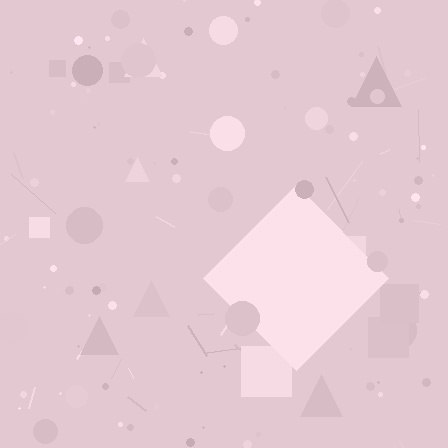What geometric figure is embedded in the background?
A diamond is embedded in the background.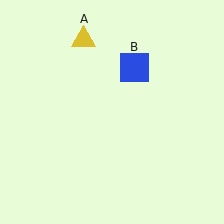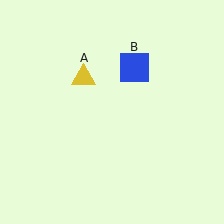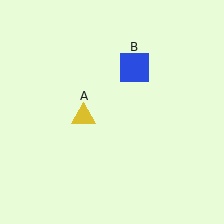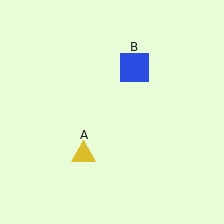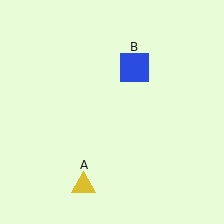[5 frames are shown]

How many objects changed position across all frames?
1 object changed position: yellow triangle (object A).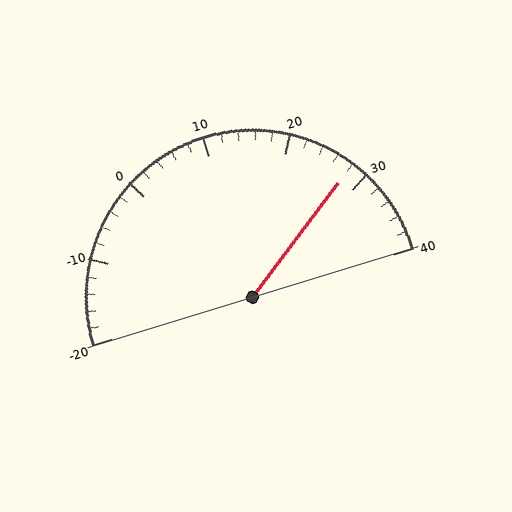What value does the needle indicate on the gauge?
The needle indicates approximately 28.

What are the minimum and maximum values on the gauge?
The gauge ranges from -20 to 40.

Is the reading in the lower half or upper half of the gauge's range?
The reading is in the upper half of the range (-20 to 40).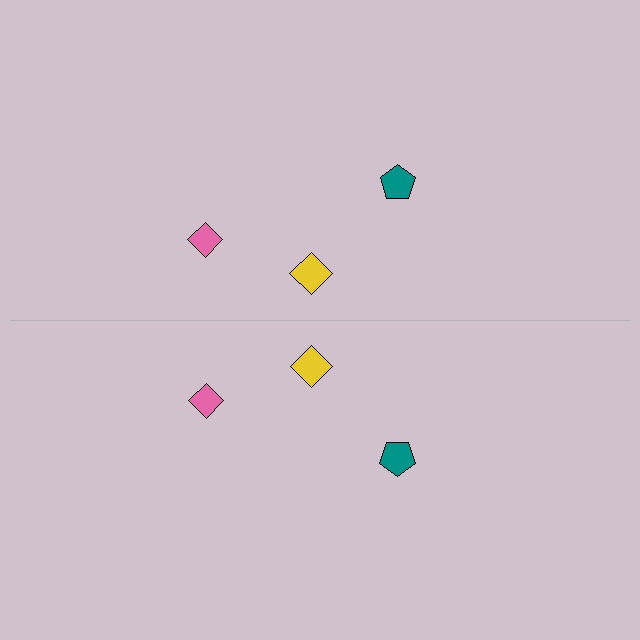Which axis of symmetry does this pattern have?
The pattern has a horizontal axis of symmetry running through the center of the image.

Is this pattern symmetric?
Yes, this pattern has bilateral (reflection) symmetry.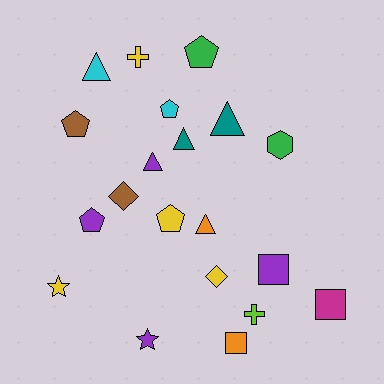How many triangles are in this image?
There are 5 triangles.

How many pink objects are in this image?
There are no pink objects.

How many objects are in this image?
There are 20 objects.